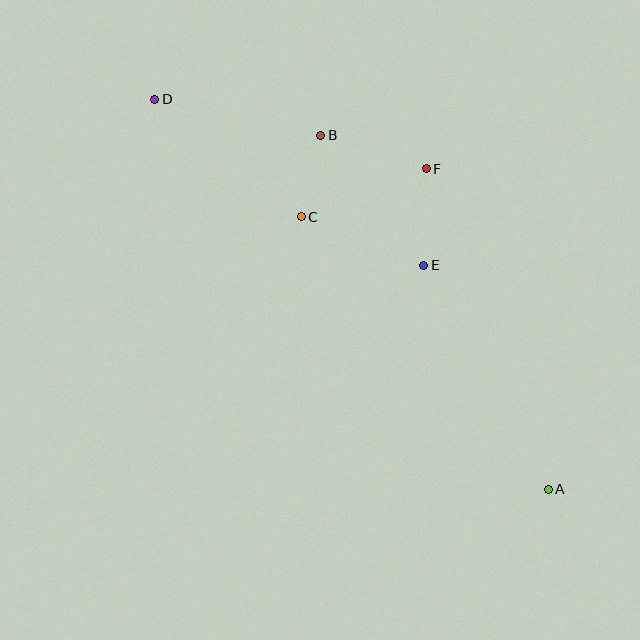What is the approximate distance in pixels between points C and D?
The distance between C and D is approximately 188 pixels.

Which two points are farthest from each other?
Points A and D are farthest from each other.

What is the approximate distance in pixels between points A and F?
The distance between A and F is approximately 343 pixels.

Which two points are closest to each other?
Points B and C are closest to each other.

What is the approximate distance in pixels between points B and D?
The distance between B and D is approximately 170 pixels.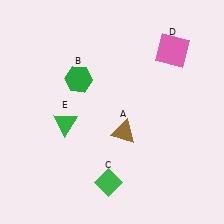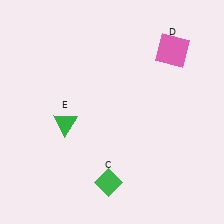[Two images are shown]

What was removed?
The green hexagon (B), the brown triangle (A) were removed in Image 2.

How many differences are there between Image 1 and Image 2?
There are 2 differences between the two images.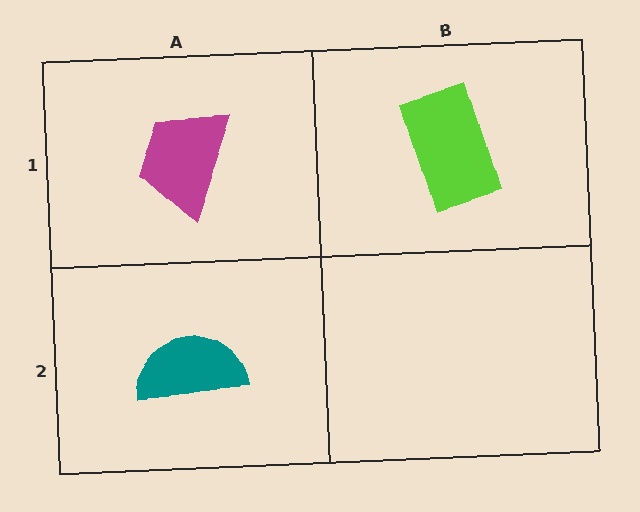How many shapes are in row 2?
1 shape.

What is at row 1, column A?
A magenta trapezoid.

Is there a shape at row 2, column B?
No, that cell is empty.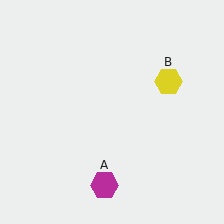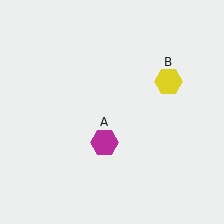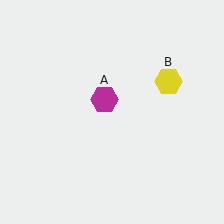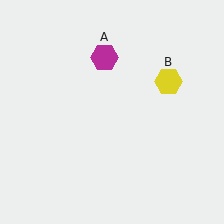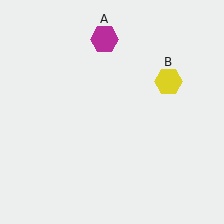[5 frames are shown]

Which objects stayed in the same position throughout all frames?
Yellow hexagon (object B) remained stationary.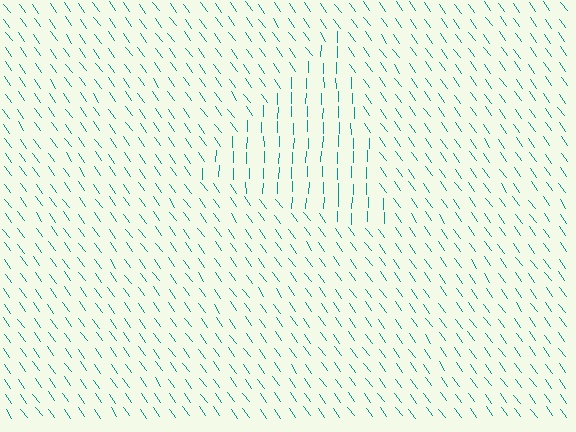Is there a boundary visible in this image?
Yes, there is a texture boundary formed by a change in line orientation.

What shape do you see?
I see a triangle.